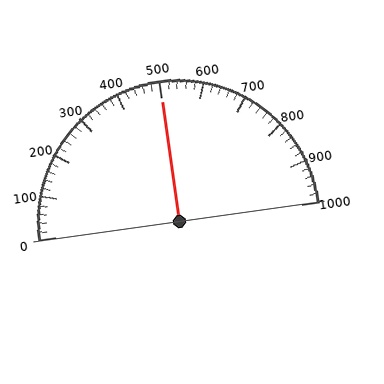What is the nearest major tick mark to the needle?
The nearest major tick mark is 500.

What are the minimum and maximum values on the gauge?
The gauge ranges from 0 to 1000.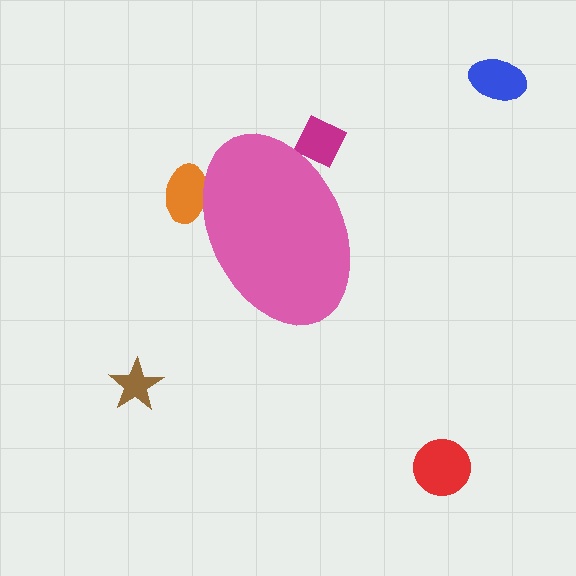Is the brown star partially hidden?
No, the brown star is fully visible.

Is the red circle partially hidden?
No, the red circle is fully visible.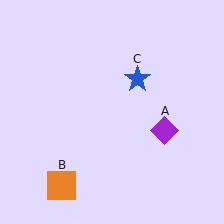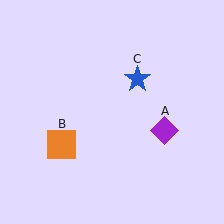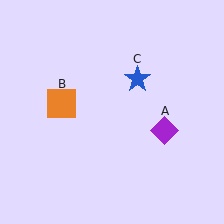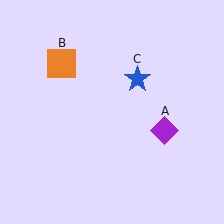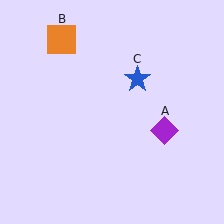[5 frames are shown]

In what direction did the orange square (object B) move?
The orange square (object B) moved up.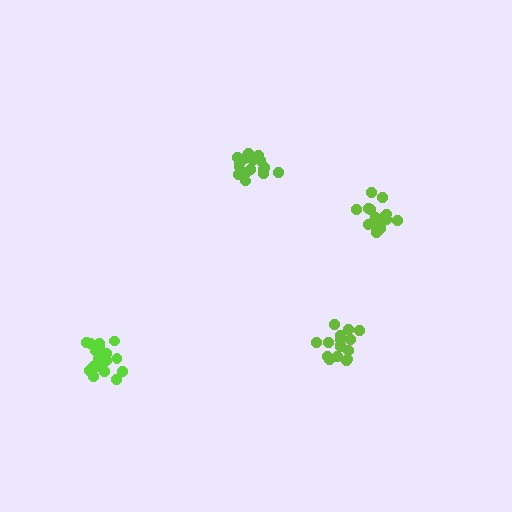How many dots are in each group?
Group 1: 19 dots, Group 2: 21 dots, Group 3: 20 dots, Group 4: 16 dots (76 total).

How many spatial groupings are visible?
There are 4 spatial groupings.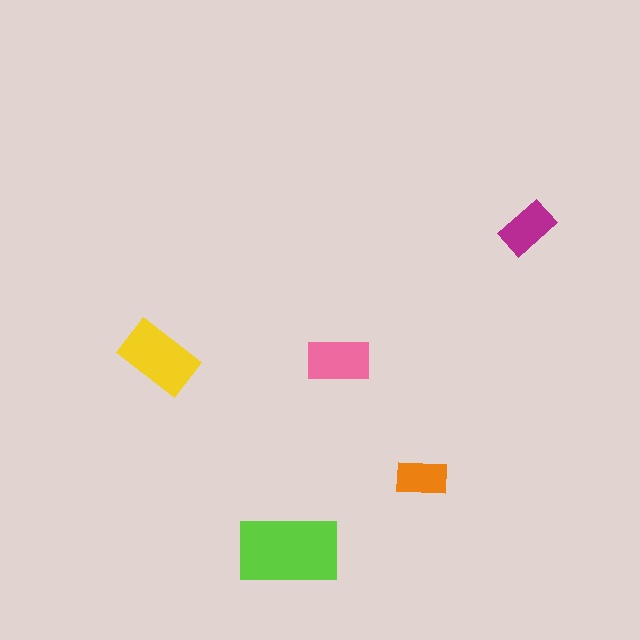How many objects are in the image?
There are 5 objects in the image.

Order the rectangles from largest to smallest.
the lime one, the yellow one, the pink one, the magenta one, the orange one.